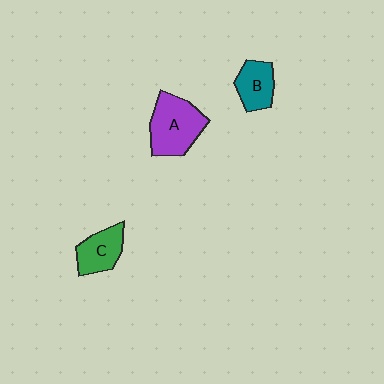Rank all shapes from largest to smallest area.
From largest to smallest: A (purple), C (green), B (teal).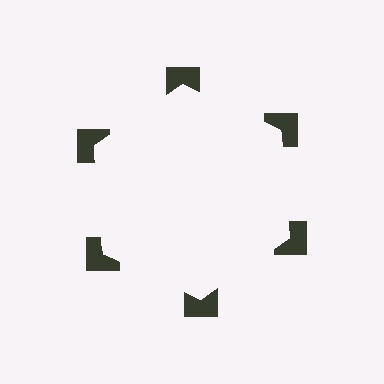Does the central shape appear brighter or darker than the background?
It typically appears slightly brighter than the background, even though no actual brightness change is drawn.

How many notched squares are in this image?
There are 6 — one at each vertex of the illusory hexagon.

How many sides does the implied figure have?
6 sides.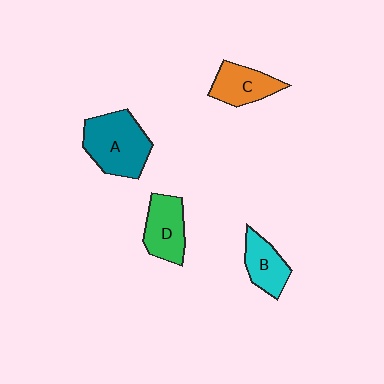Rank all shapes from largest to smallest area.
From largest to smallest: A (teal), D (green), C (orange), B (cyan).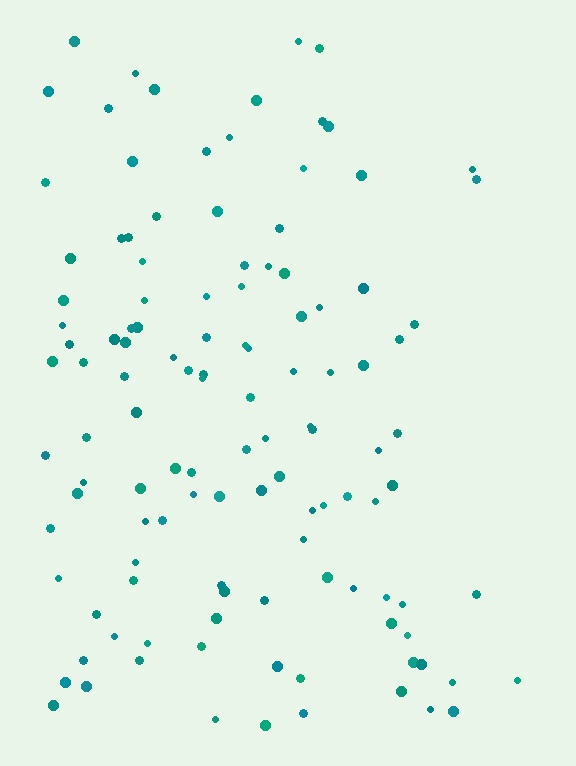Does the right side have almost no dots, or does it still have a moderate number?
Still a moderate number, just noticeably fewer than the left.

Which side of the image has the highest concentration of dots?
The left.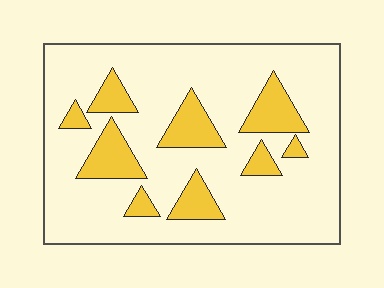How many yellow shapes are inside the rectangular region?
9.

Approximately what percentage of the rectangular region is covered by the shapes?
Approximately 20%.